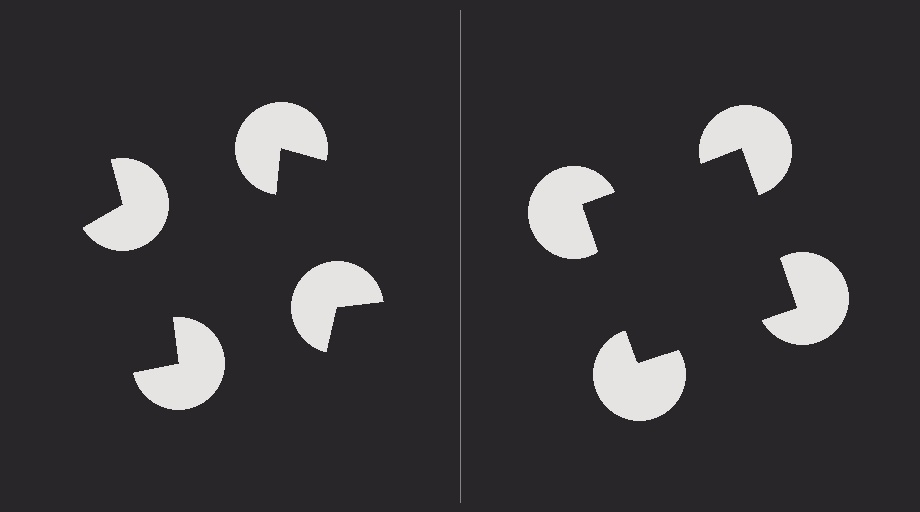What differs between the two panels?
The pac-man discs are positioned identically on both sides; only the wedge orientations differ. On the right they align to a square; on the left they are misaligned.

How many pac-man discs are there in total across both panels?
8 — 4 on each side.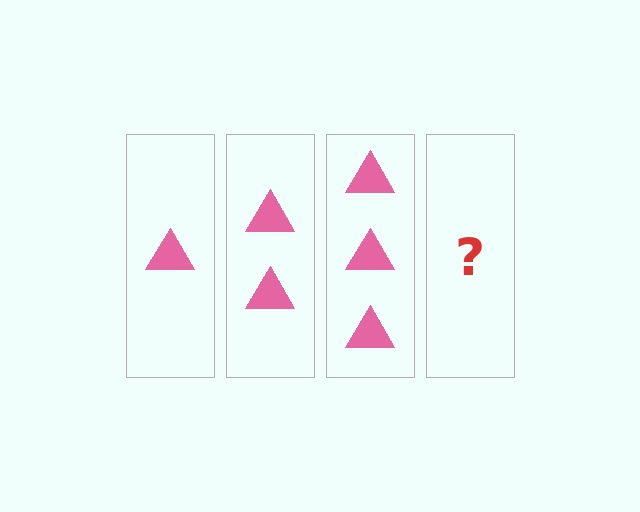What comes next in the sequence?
The next element should be 4 triangles.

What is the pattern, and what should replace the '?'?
The pattern is that each step adds one more triangle. The '?' should be 4 triangles.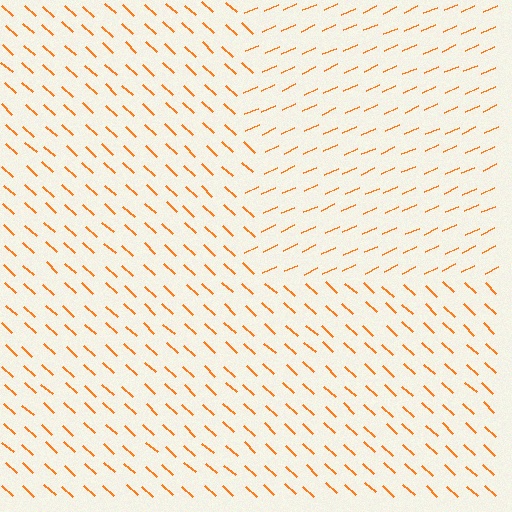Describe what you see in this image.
The image is filled with small orange line segments. A rectangle region in the image has lines oriented differently from the surrounding lines, creating a visible texture boundary.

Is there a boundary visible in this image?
Yes, there is a texture boundary formed by a change in line orientation.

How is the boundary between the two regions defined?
The boundary is defined purely by a change in line orientation (approximately 67 degrees difference). All lines are the same color and thickness.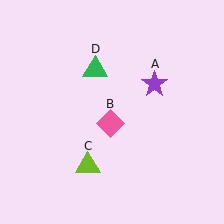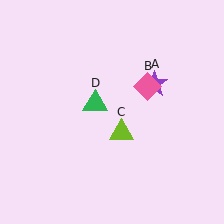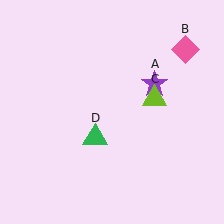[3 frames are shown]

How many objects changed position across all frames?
3 objects changed position: pink diamond (object B), lime triangle (object C), green triangle (object D).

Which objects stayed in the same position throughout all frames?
Purple star (object A) remained stationary.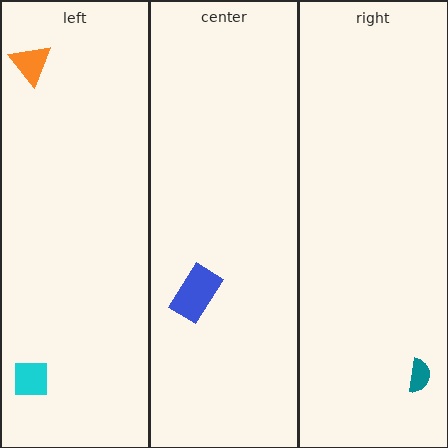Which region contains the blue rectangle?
The center region.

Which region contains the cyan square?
The left region.